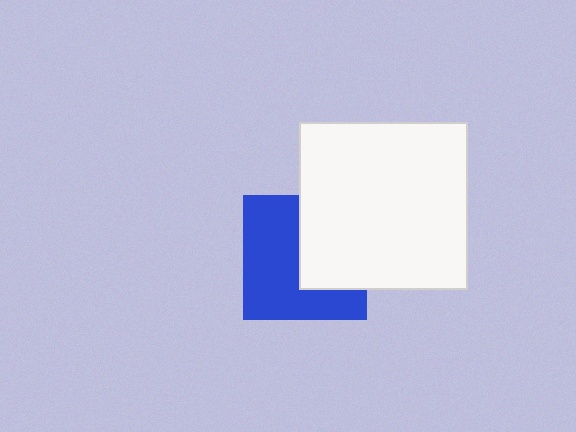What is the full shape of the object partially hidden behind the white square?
The partially hidden object is a blue square.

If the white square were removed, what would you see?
You would see the complete blue square.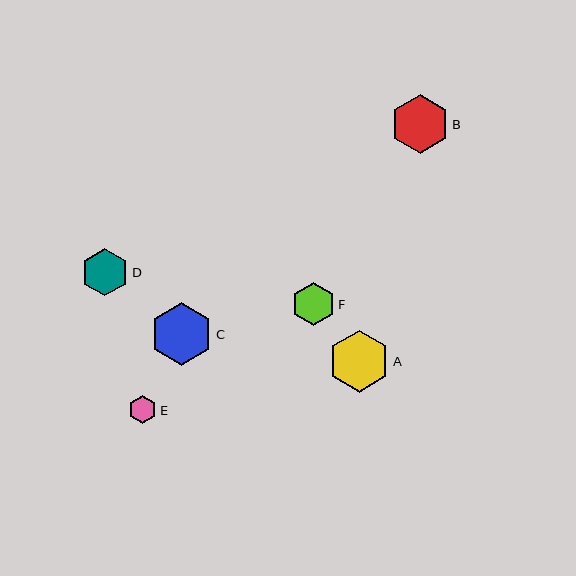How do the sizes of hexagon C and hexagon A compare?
Hexagon C and hexagon A are approximately the same size.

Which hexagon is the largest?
Hexagon C is the largest with a size of approximately 63 pixels.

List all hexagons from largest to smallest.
From largest to smallest: C, A, B, D, F, E.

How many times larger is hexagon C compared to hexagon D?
Hexagon C is approximately 1.3 times the size of hexagon D.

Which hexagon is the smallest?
Hexagon E is the smallest with a size of approximately 28 pixels.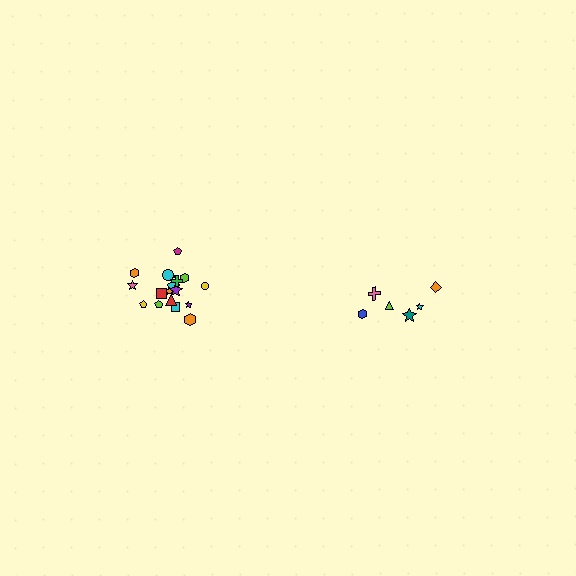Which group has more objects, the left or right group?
The left group.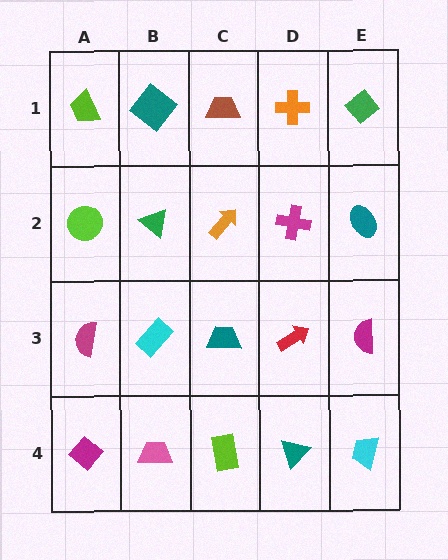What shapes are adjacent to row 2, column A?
A lime trapezoid (row 1, column A), a magenta semicircle (row 3, column A), a green triangle (row 2, column B).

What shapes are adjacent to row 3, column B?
A green triangle (row 2, column B), a pink trapezoid (row 4, column B), a magenta semicircle (row 3, column A), a teal trapezoid (row 3, column C).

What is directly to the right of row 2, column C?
A magenta cross.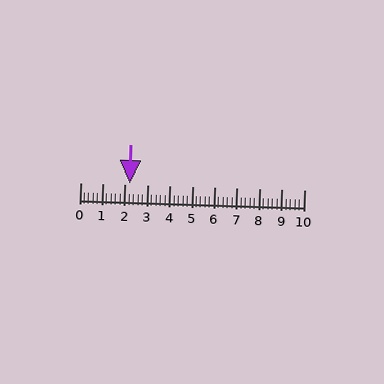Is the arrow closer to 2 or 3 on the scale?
The arrow is closer to 2.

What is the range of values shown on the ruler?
The ruler shows values from 0 to 10.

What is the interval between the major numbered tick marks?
The major tick marks are spaced 1 units apart.